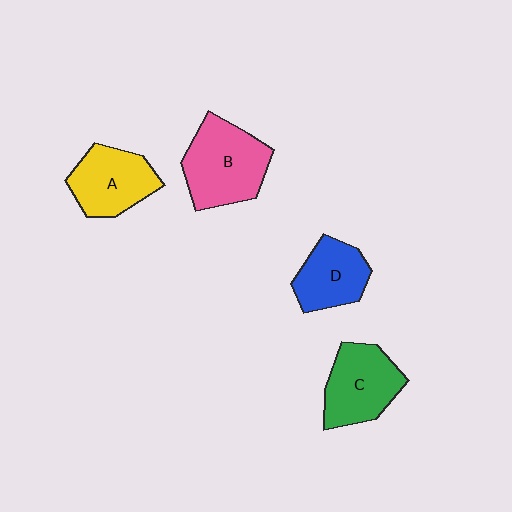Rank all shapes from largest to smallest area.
From largest to smallest: B (pink), C (green), A (yellow), D (blue).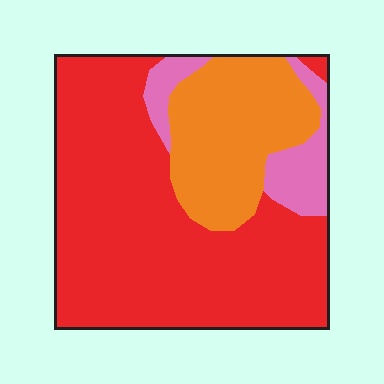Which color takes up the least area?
Pink, at roughly 10%.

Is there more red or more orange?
Red.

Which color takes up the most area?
Red, at roughly 65%.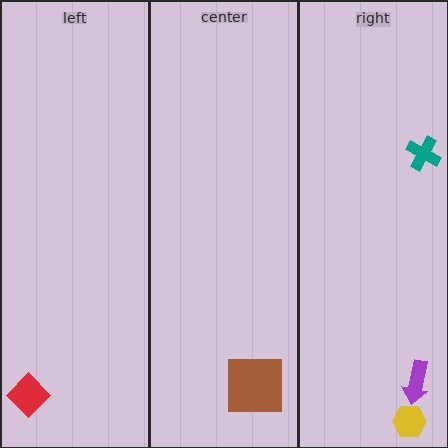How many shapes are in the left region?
1.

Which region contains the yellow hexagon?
The right region.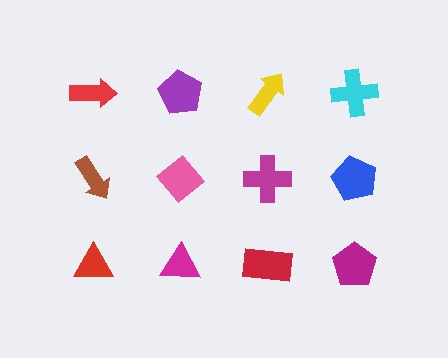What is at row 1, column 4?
A cyan cross.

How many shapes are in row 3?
4 shapes.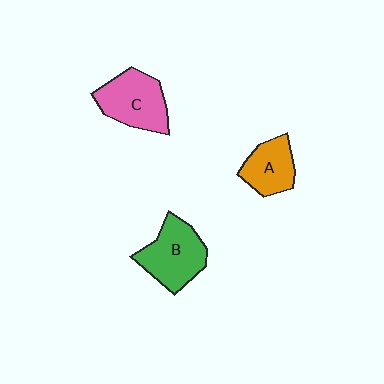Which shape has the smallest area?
Shape A (orange).